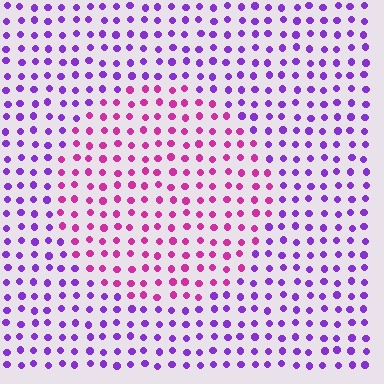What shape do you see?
I see a circle.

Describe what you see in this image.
The image is filled with small purple elements in a uniform arrangement. A circle-shaped region is visible where the elements are tinted to a slightly different hue, forming a subtle color boundary.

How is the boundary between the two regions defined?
The boundary is defined purely by a slight shift in hue (about 45 degrees). Spacing, size, and orientation are identical on both sides.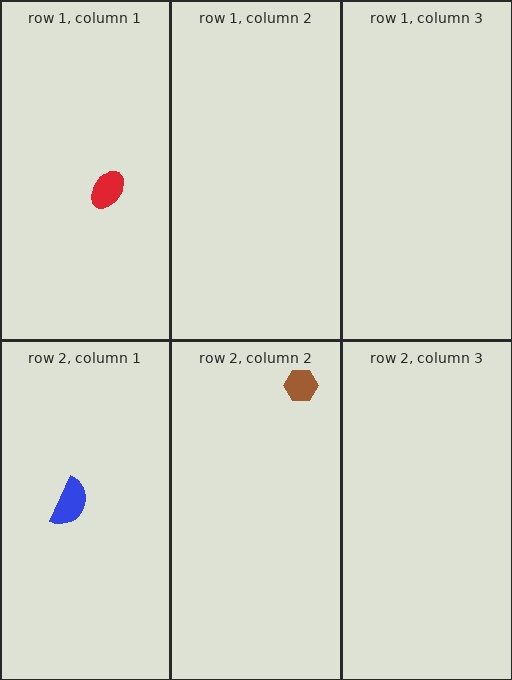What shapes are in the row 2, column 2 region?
The brown hexagon.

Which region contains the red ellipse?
The row 1, column 1 region.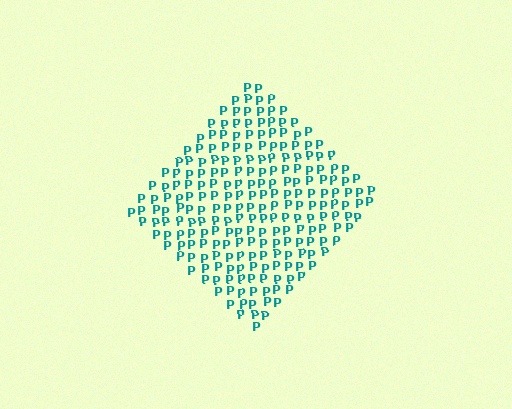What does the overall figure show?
The overall figure shows a diamond.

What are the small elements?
The small elements are letter P's.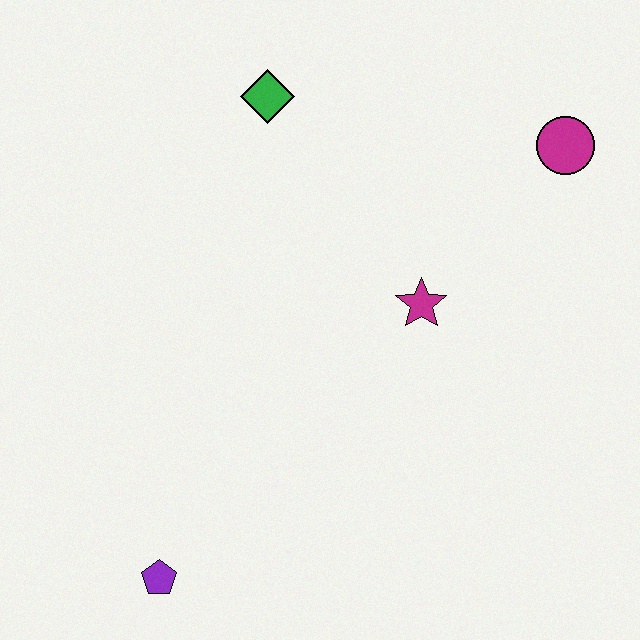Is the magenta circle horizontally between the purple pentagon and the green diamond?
No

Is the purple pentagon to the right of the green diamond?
No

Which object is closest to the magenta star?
The magenta circle is closest to the magenta star.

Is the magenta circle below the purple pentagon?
No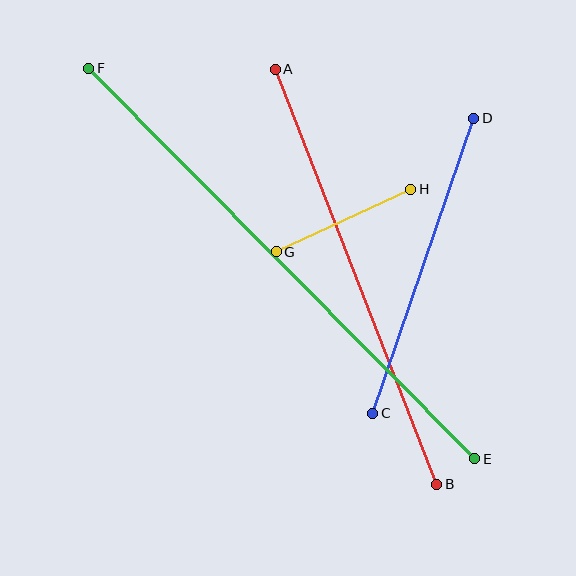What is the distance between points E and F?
The distance is approximately 549 pixels.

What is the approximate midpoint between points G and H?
The midpoint is at approximately (343, 221) pixels.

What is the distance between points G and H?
The distance is approximately 148 pixels.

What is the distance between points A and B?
The distance is approximately 445 pixels.